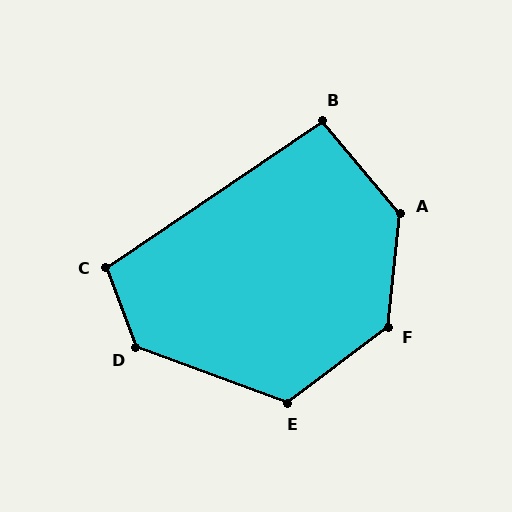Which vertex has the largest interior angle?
A, at approximately 134 degrees.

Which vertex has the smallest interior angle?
B, at approximately 96 degrees.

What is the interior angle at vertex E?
Approximately 123 degrees (obtuse).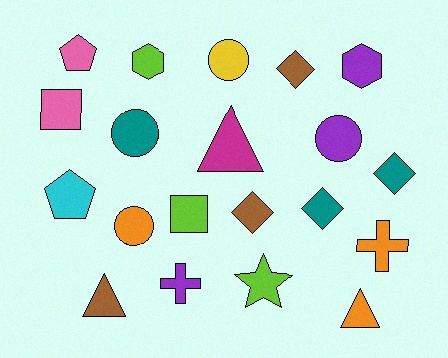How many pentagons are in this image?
There are 2 pentagons.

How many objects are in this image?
There are 20 objects.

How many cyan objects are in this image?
There is 1 cyan object.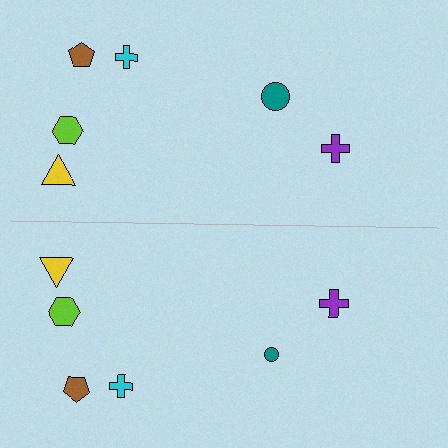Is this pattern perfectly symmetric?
No, the pattern is not perfectly symmetric. The teal circle on the bottom side has a different size than its mirror counterpart.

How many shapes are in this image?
There are 12 shapes in this image.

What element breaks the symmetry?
The teal circle on the bottom side has a different size than its mirror counterpart.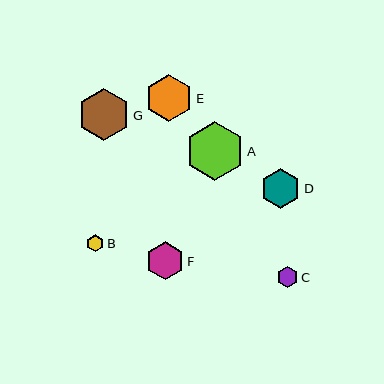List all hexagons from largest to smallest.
From largest to smallest: A, G, E, D, F, C, B.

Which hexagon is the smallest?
Hexagon B is the smallest with a size of approximately 17 pixels.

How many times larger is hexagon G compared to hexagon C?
Hexagon G is approximately 2.5 times the size of hexagon C.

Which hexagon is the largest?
Hexagon A is the largest with a size of approximately 59 pixels.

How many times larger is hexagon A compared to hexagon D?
Hexagon A is approximately 1.5 times the size of hexagon D.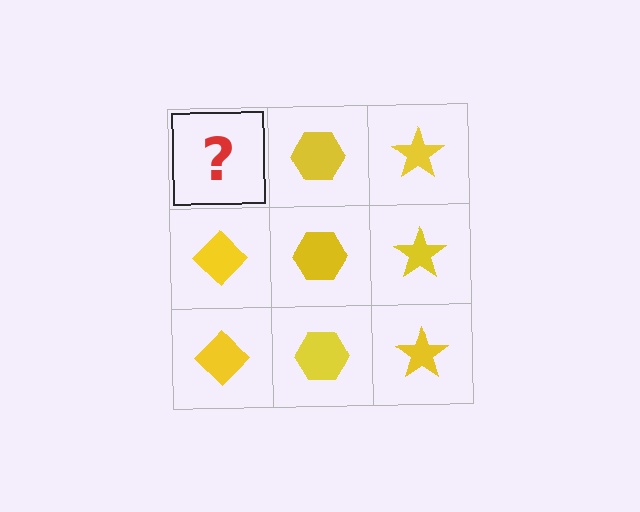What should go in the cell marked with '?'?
The missing cell should contain a yellow diamond.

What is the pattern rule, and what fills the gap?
The rule is that each column has a consistent shape. The gap should be filled with a yellow diamond.